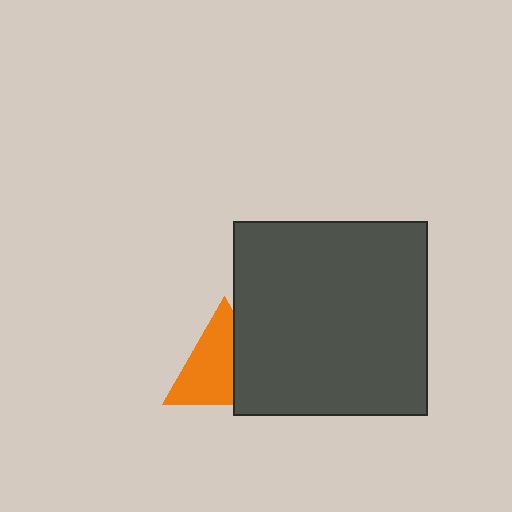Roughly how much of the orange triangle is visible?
About half of it is visible (roughly 63%).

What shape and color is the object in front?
The object in front is a dark gray square.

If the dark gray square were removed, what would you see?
You would see the complete orange triangle.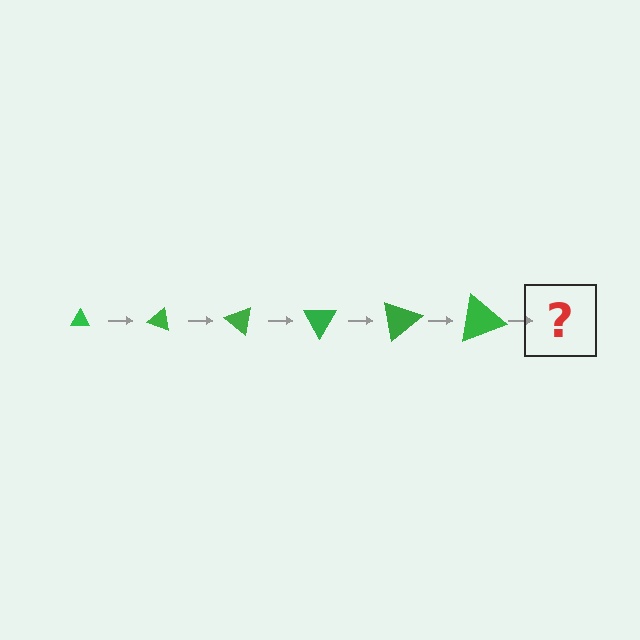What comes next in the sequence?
The next element should be a triangle, larger than the previous one and rotated 120 degrees from the start.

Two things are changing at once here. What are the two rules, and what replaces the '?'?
The two rules are that the triangle grows larger each step and it rotates 20 degrees each step. The '?' should be a triangle, larger than the previous one and rotated 120 degrees from the start.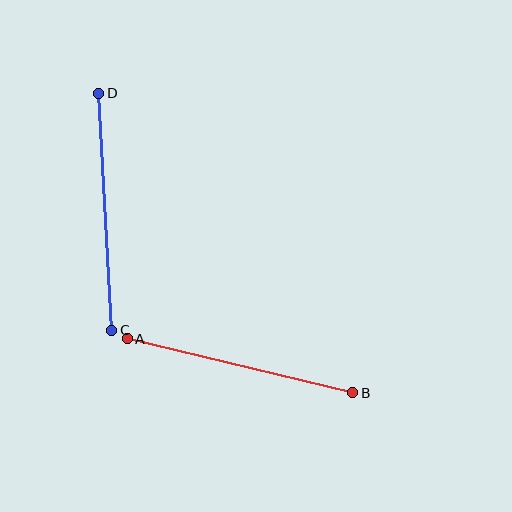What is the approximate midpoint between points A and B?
The midpoint is at approximately (240, 366) pixels.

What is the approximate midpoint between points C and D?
The midpoint is at approximately (105, 212) pixels.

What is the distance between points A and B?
The distance is approximately 232 pixels.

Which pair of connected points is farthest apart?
Points C and D are farthest apart.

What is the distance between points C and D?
The distance is approximately 238 pixels.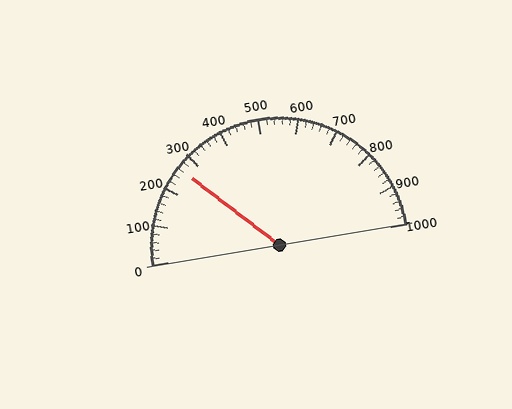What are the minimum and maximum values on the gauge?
The gauge ranges from 0 to 1000.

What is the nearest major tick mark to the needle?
The nearest major tick mark is 300.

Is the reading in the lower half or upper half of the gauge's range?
The reading is in the lower half of the range (0 to 1000).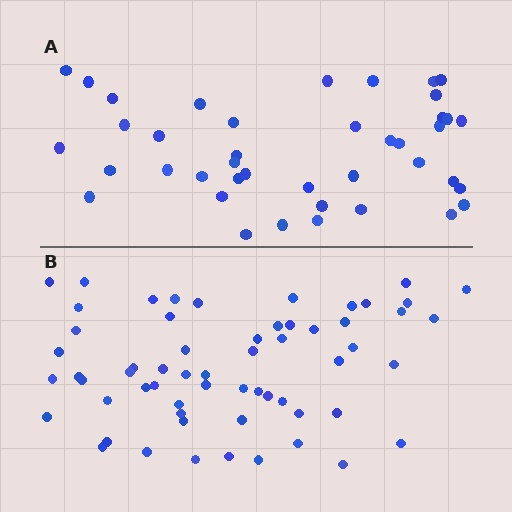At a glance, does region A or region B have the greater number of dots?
Region B (the bottom region) has more dots.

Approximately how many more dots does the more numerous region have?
Region B has approximately 20 more dots than region A.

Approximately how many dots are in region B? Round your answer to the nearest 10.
About 60 dots.